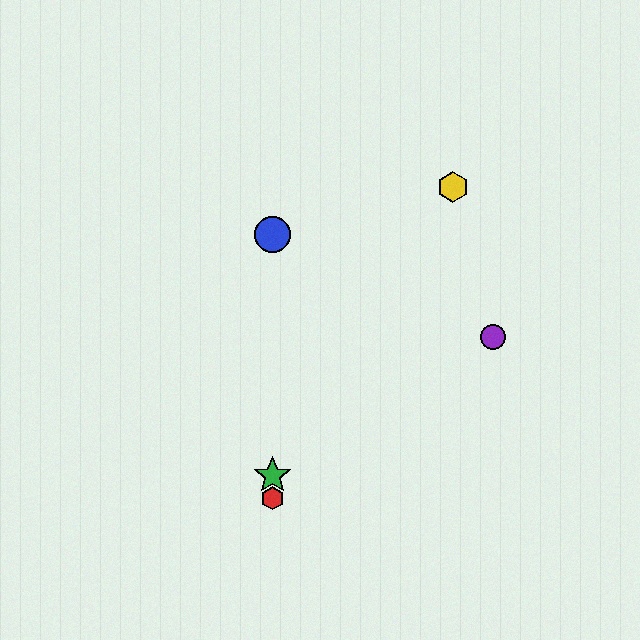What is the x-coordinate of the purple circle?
The purple circle is at x≈493.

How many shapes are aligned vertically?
3 shapes (the red hexagon, the blue circle, the green star) are aligned vertically.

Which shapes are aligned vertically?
The red hexagon, the blue circle, the green star are aligned vertically.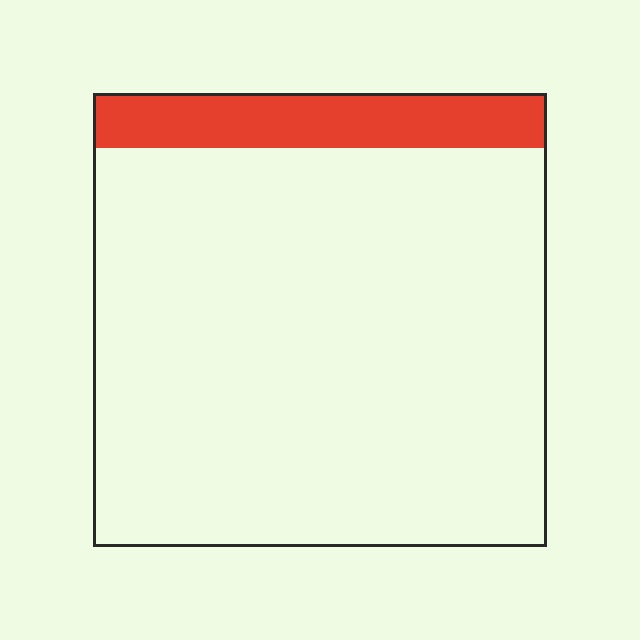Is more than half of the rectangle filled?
No.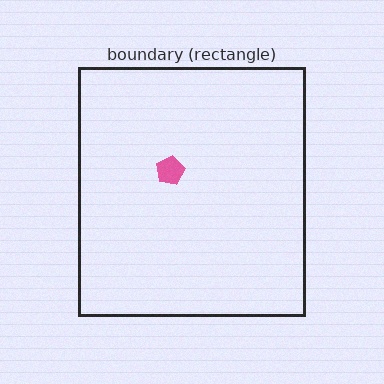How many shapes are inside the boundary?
1 inside, 0 outside.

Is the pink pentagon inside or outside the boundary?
Inside.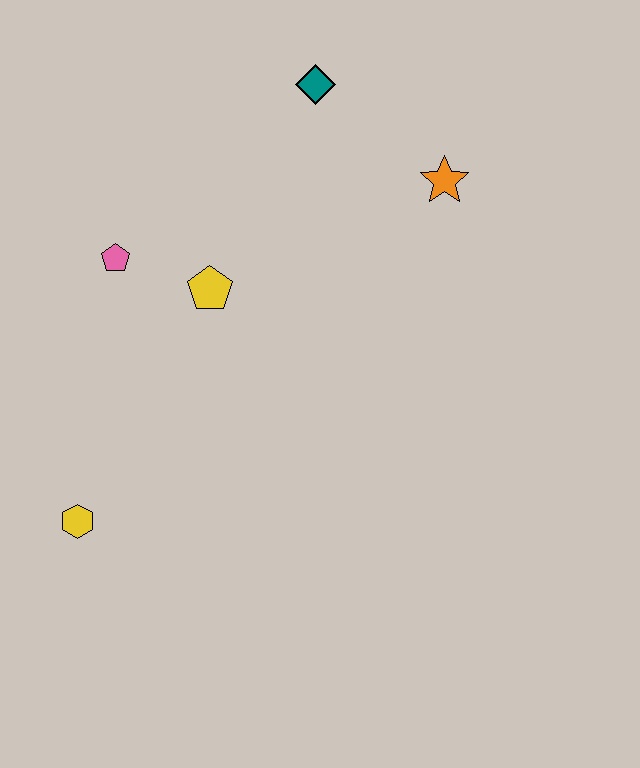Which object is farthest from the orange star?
The yellow hexagon is farthest from the orange star.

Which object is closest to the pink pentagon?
The yellow pentagon is closest to the pink pentagon.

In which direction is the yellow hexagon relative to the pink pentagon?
The yellow hexagon is below the pink pentagon.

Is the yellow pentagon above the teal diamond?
No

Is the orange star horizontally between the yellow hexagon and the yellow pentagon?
No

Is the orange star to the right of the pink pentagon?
Yes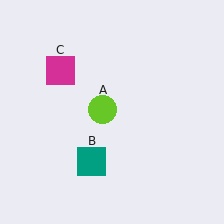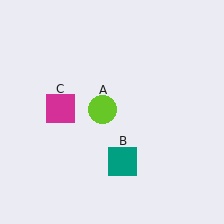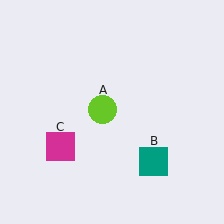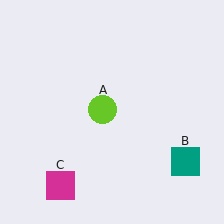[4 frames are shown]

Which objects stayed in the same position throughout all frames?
Lime circle (object A) remained stationary.